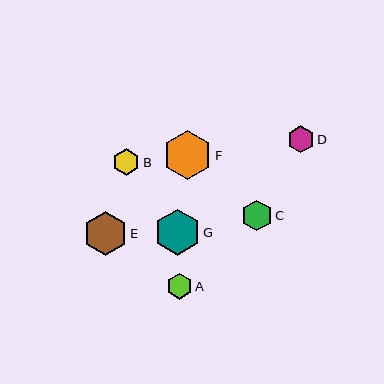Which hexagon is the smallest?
Hexagon A is the smallest with a size of approximately 26 pixels.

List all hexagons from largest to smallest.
From largest to smallest: F, G, E, C, B, D, A.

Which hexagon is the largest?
Hexagon F is the largest with a size of approximately 49 pixels.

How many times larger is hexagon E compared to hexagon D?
Hexagon E is approximately 1.6 times the size of hexagon D.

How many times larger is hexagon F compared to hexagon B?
Hexagon F is approximately 1.8 times the size of hexagon B.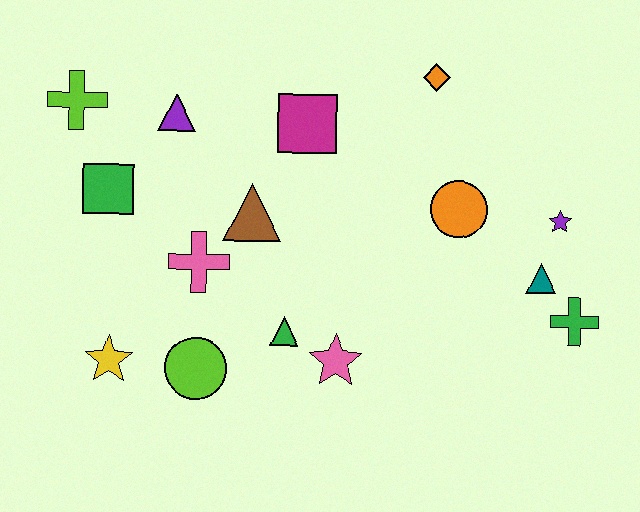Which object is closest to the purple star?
The teal triangle is closest to the purple star.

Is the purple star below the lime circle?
No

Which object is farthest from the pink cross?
The green cross is farthest from the pink cross.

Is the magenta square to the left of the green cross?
Yes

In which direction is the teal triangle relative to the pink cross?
The teal triangle is to the right of the pink cross.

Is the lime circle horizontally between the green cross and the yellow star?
Yes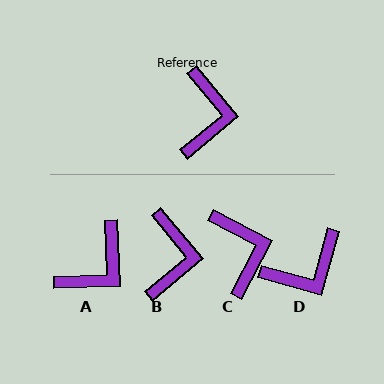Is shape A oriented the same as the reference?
No, it is off by about 37 degrees.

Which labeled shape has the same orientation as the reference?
B.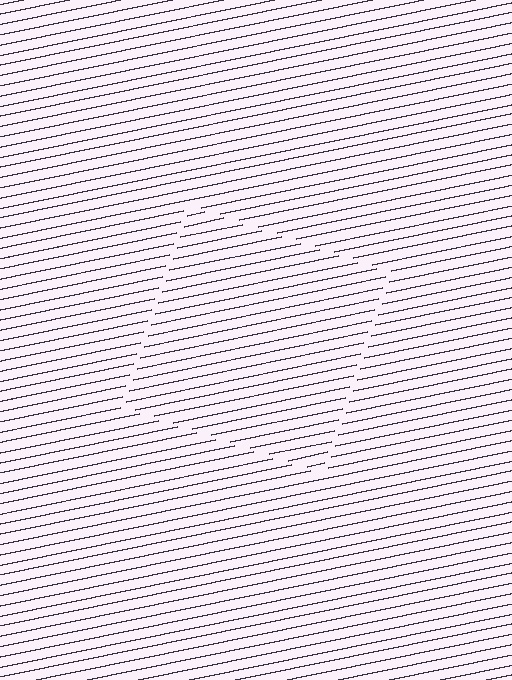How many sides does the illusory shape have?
4 sides — the line-ends trace a square.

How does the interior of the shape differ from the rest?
The interior of the shape contains the same grating, shifted by half a period — the contour is defined by the phase discontinuity where line-ends from the inner and outer gratings abut.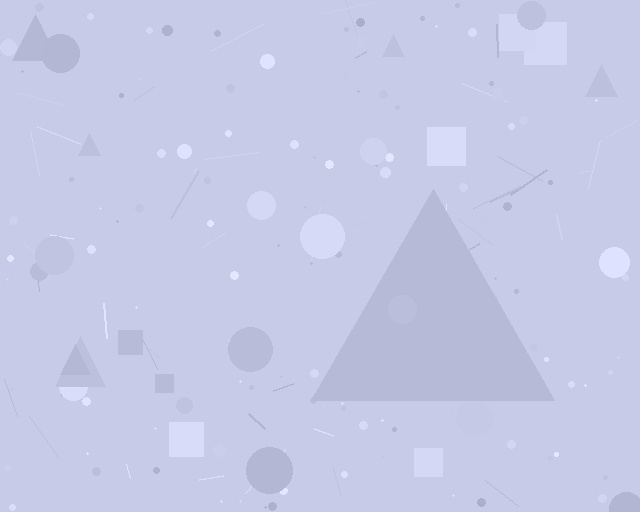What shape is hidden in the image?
A triangle is hidden in the image.